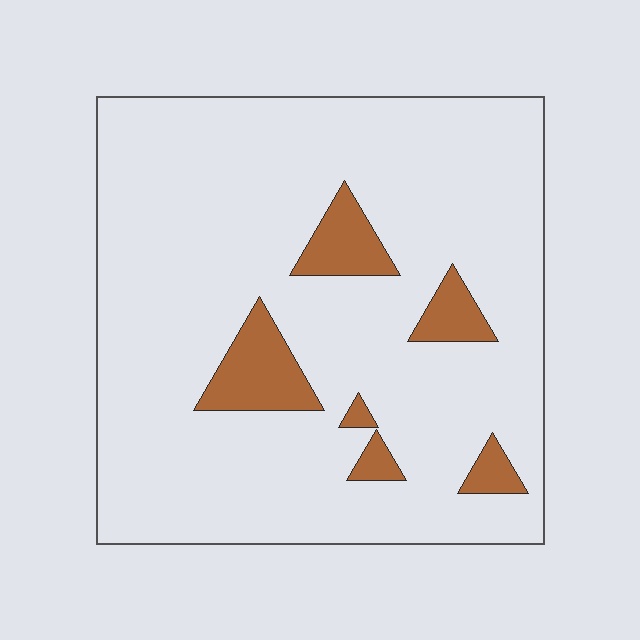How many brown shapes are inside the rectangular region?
6.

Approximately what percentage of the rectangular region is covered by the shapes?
Approximately 10%.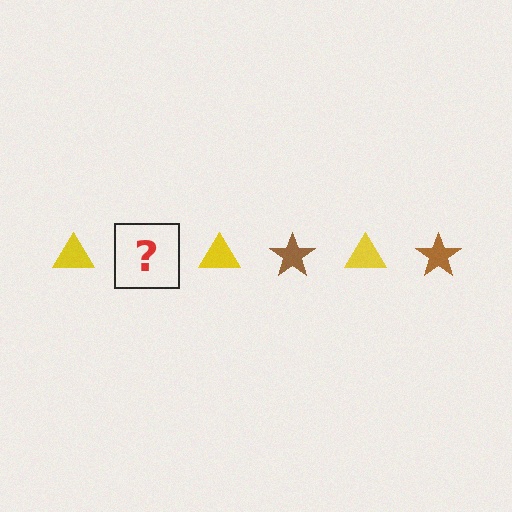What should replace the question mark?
The question mark should be replaced with a brown star.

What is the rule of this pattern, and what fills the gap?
The rule is that the pattern alternates between yellow triangle and brown star. The gap should be filled with a brown star.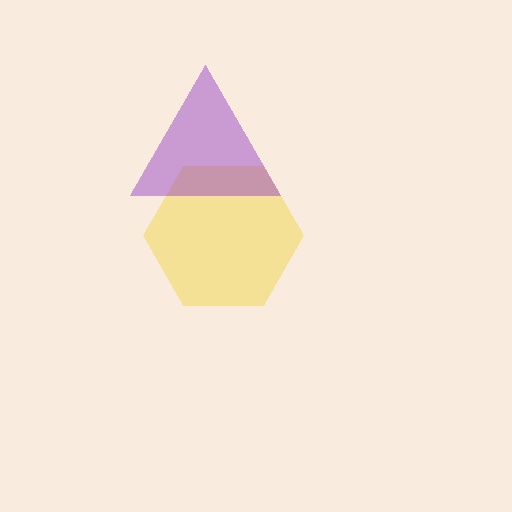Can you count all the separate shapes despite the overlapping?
Yes, there are 2 separate shapes.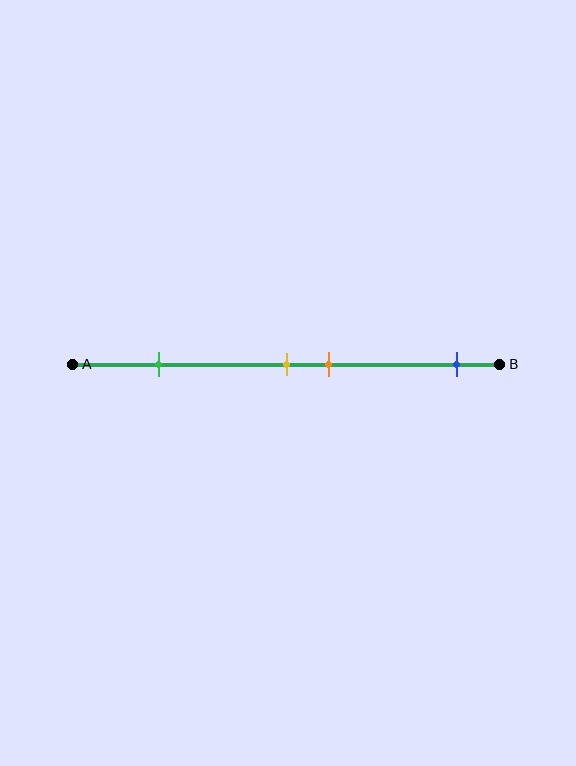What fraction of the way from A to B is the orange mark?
The orange mark is approximately 60% (0.6) of the way from A to B.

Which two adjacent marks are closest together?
The yellow and orange marks are the closest adjacent pair.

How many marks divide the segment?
There are 4 marks dividing the segment.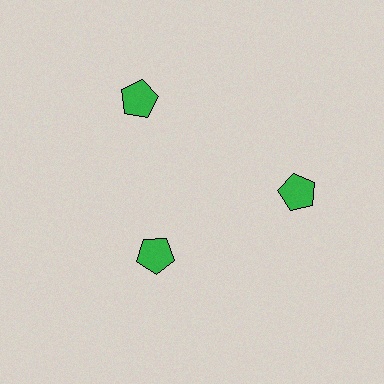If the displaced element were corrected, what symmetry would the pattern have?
It would have 3-fold rotational symmetry — the pattern would map onto itself every 120 degrees.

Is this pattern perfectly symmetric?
No. The 3 green pentagons are arranged in a ring, but one element near the 7 o'clock position is pulled inward toward the center, breaking the 3-fold rotational symmetry.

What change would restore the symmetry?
The symmetry would be restored by moving it outward, back onto the ring so that all 3 pentagons sit at equal angles and equal distance from the center.